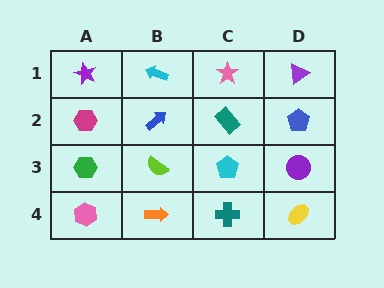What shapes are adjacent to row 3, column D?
A blue pentagon (row 2, column D), a yellow ellipse (row 4, column D), a cyan pentagon (row 3, column C).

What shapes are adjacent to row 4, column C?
A cyan pentagon (row 3, column C), an orange arrow (row 4, column B), a yellow ellipse (row 4, column D).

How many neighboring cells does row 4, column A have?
2.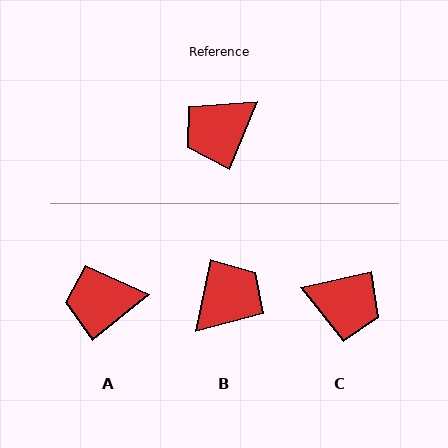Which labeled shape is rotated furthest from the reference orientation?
B, about 168 degrees away.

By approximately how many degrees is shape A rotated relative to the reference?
Approximately 28 degrees clockwise.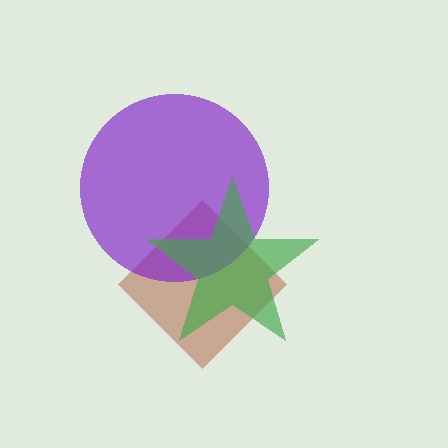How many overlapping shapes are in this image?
There are 3 overlapping shapes in the image.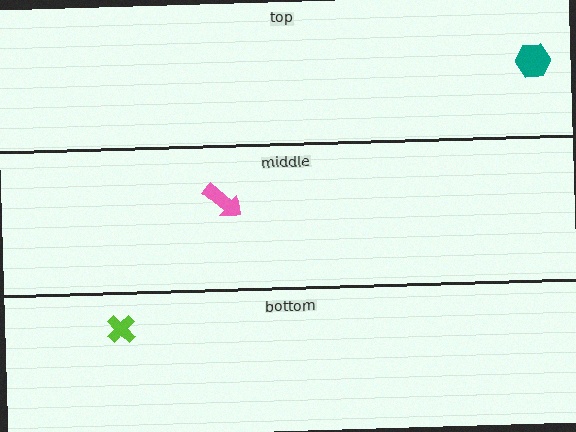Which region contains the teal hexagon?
The top region.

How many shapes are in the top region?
1.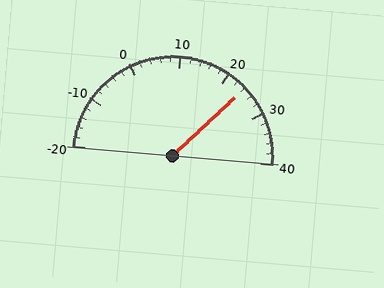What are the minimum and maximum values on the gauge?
The gauge ranges from -20 to 40.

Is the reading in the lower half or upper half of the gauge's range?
The reading is in the upper half of the range (-20 to 40).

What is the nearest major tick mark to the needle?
The nearest major tick mark is 20.